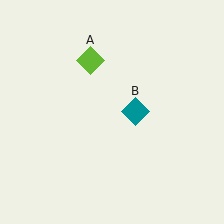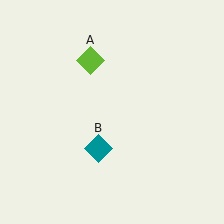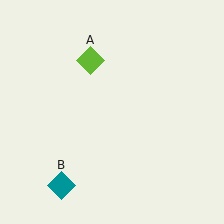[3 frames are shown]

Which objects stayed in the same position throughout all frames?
Lime diamond (object A) remained stationary.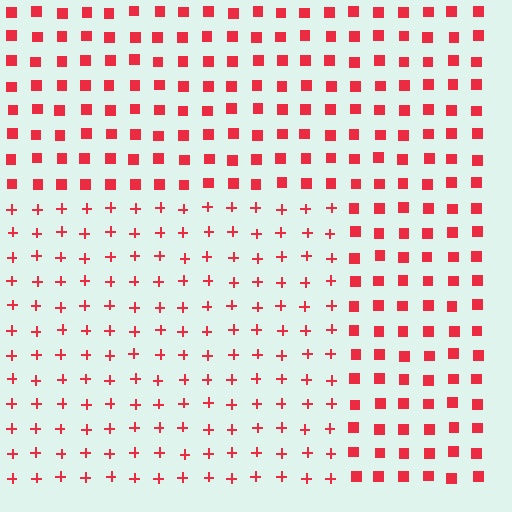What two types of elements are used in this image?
The image uses plus signs inside the rectangle region and squares outside it.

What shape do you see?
I see a rectangle.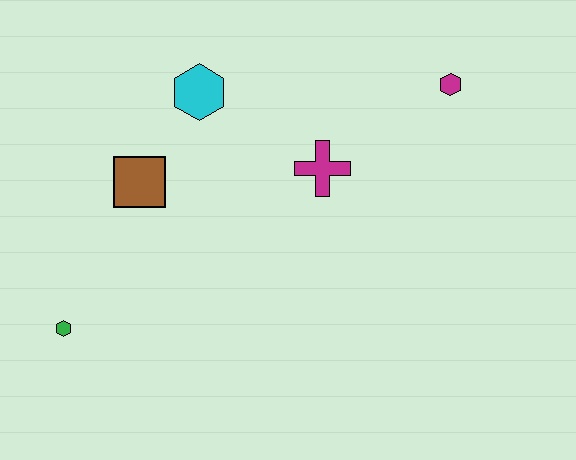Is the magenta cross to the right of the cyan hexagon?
Yes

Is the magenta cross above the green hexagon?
Yes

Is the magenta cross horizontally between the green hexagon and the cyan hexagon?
No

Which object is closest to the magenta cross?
The cyan hexagon is closest to the magenta cross.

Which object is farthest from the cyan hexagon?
The green hexagon is farthest from the cyan hexagon.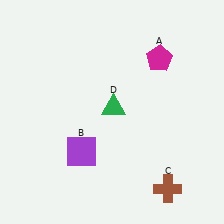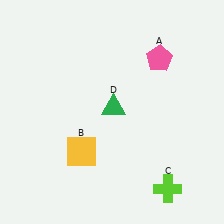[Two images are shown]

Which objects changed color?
A changed from magenta to pink. B changed from purple to yellow. C changed from brown to lime.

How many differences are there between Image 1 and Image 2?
There are 3 differences between the two images.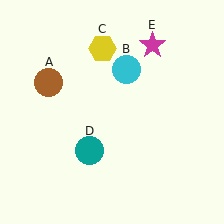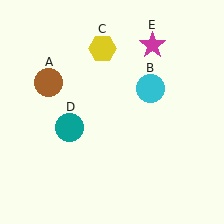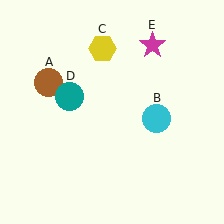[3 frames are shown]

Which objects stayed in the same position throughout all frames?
Brown circle (object A) and yellow hexagon (object C) and magenta star (object E) remained stationary.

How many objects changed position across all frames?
2 objects changed position: cyan circle (object B), teal circle (object D).